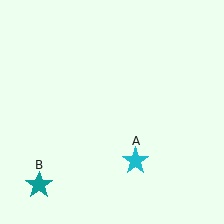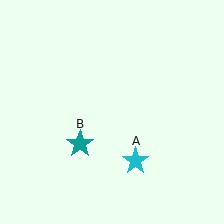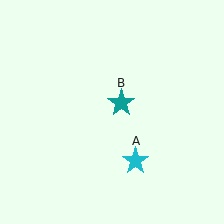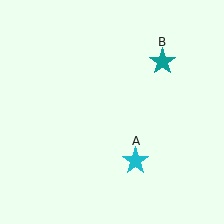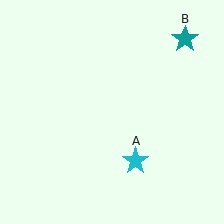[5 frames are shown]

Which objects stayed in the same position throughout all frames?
Cyan star (object A) remained stationary.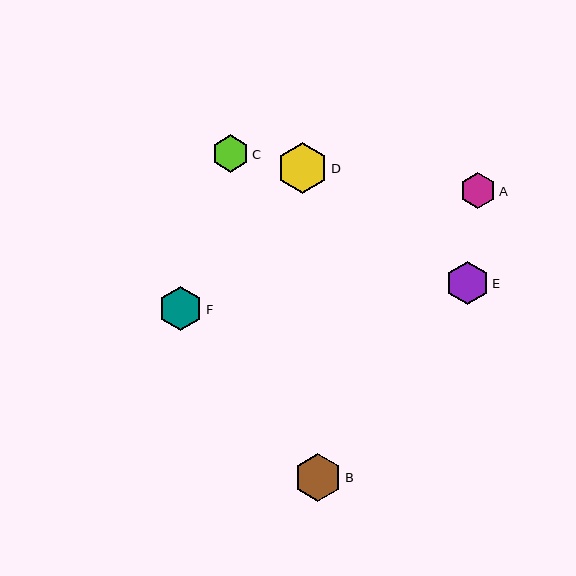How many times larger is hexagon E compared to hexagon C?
Hexagon E is approximately 1.2 times the size of hexagon C.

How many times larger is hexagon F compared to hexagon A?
Hexagon F is approximately 1.2 times the size of hexagon A.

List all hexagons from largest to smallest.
From largest to smallest: D, B, F, E, C, A.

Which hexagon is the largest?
Hexagon D is the largest with a size of approximately 51 pixels.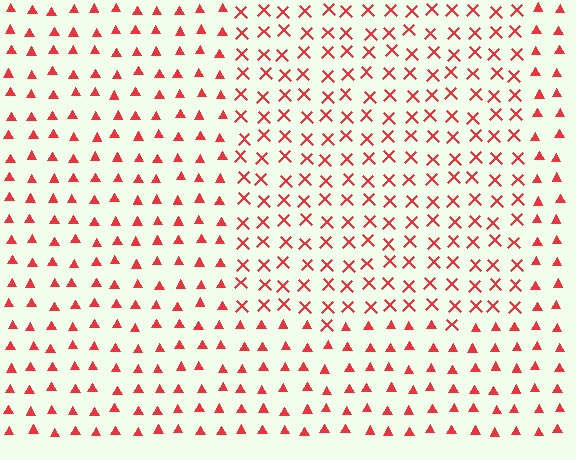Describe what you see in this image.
The image is filled with small red elements arranged in a uniform grid. A rectangle-shaped region contains X marks, while the surrounding area contains triangles. The boundary is defined purely by the change in element shape.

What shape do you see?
I see a rectangle.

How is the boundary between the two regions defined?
The boundary is defined by a change in element shape: X marks inside vs. triangles outside. All elements share the same color and spacing.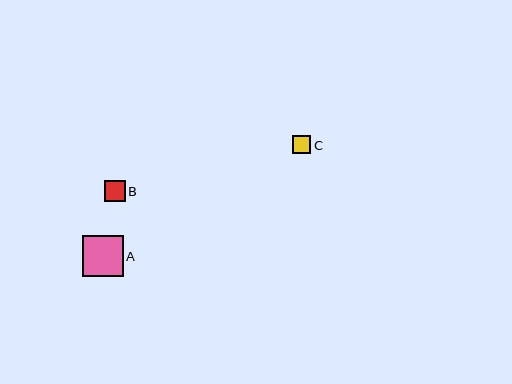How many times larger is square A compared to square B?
Square A is approximately 1.9 times the size of square B.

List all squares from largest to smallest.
From largest to smallest: A, B, C.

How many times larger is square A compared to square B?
Square A is approximately 1.9 times the size of square B.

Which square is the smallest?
Square C is the smallest with a size of approximately 18 pixels.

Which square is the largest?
Square A is the largest with a size of approximately 40 pixels.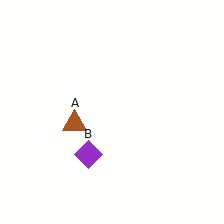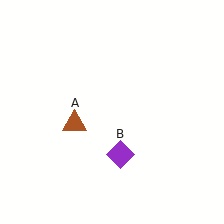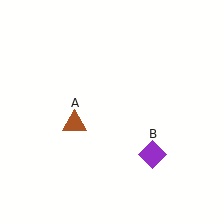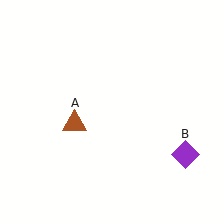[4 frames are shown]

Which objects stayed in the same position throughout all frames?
Brown triangle (object A) remained stationary.